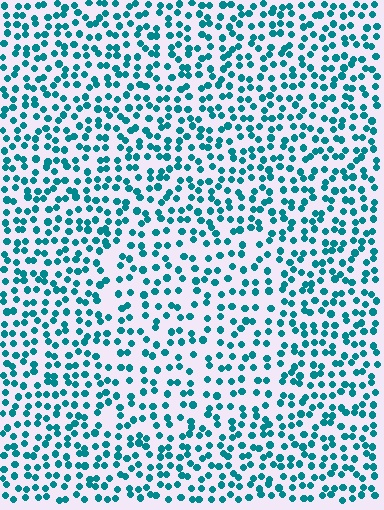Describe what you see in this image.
The image contains small teal elements arranged at two different densities. A rectangle-shaped region is visible where the elements are less densely packed than the surrounding area.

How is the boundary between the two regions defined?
The boundary is defined by a change in element density (approximately 1.5x ratio). All elements are the same color, size, and shape.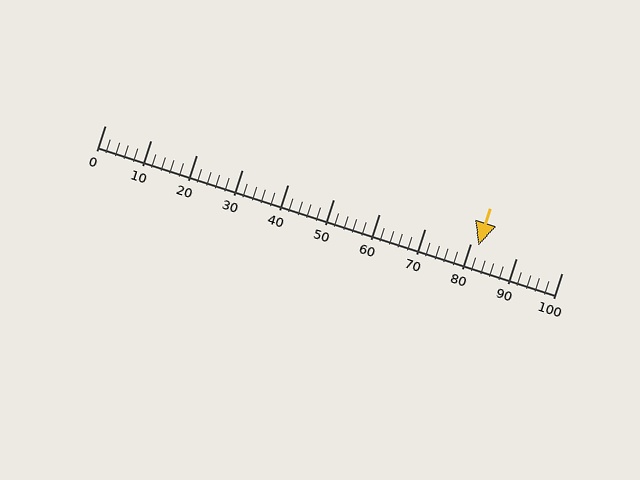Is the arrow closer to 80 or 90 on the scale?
The arrow is closer to 80.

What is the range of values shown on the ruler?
The ruler shows values from 0 to 100.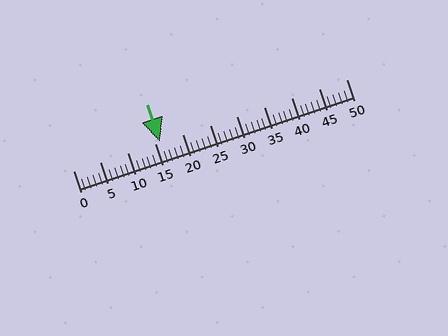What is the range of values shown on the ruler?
The ruler shows values from 0 to 50.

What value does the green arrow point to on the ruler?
The green arrow points to approximately 16.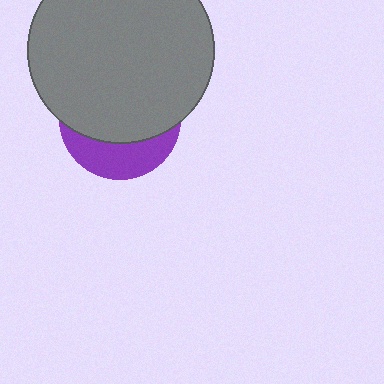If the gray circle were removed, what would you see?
You would see the complete purple circle.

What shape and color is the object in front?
The object in front is a gray circle.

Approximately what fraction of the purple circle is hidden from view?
Roughly 69% of the purple circle is hidden behind the gray circle.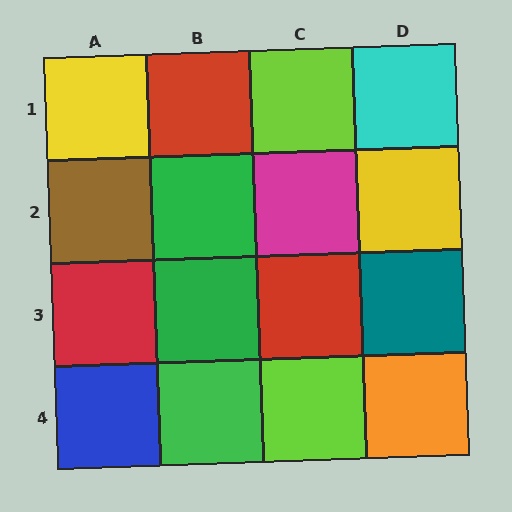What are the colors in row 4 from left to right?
Blue, green, lime, orange.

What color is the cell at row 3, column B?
Green.